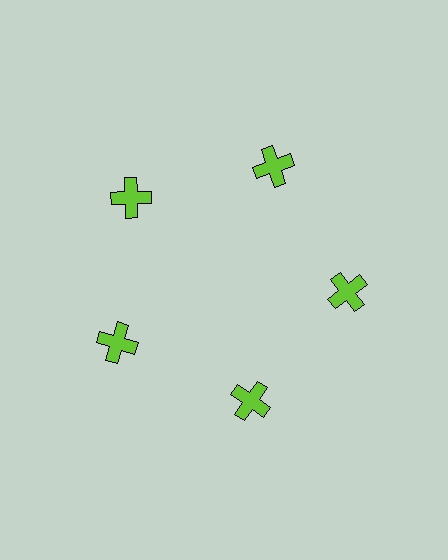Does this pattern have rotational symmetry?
Yes, this pattern has 5-fold rotational symmetry. It looks the same after rotating 72 degrees around the center.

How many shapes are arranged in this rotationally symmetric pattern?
There are 5 shapes, arranged in 5 groups of 1.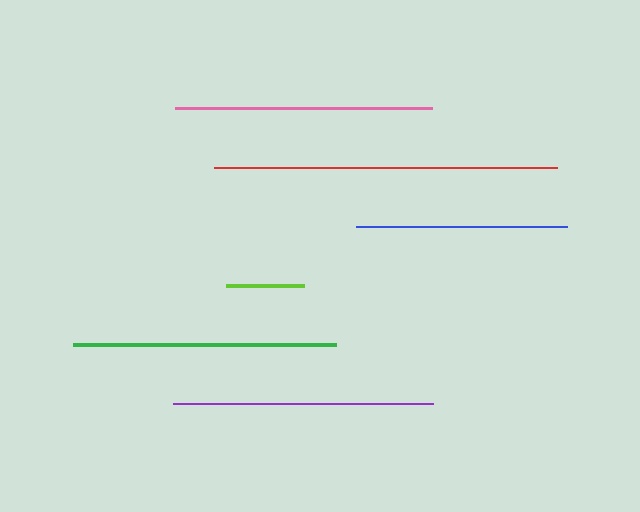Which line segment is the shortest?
The lime line is the shortest at approximately 78 pixels.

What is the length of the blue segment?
The blue segment is approximately 211 pixels long.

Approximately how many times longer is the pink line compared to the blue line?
The pink line is approximately 1.2 times the length of the blue line.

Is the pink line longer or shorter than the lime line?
The pink line is longer than the lime line.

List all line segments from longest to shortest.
From longest to shortest: red, green, purple, pink, blue, lime.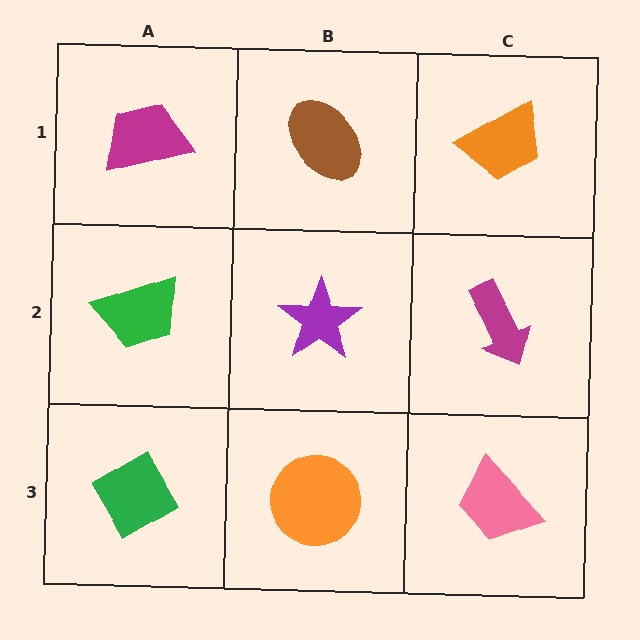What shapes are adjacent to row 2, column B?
A brown ellipse (row 1, column B), an orange circle (row 3, column B), a green trapezoid (row 2, column A), a magenta arrow (row 2, column C).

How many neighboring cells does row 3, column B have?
3.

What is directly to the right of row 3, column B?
A pink trapezoid.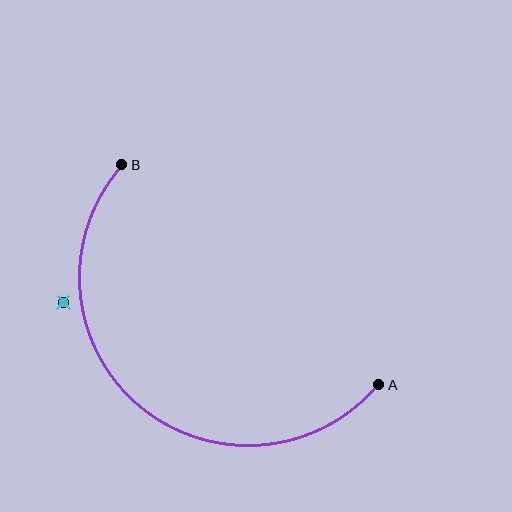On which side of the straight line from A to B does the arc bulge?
The arc bulges below and to the left of the straight line connecting A and B.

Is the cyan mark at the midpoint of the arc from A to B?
No — the cyan mark does not lie on the arc at all. It sits slightly outside the curve.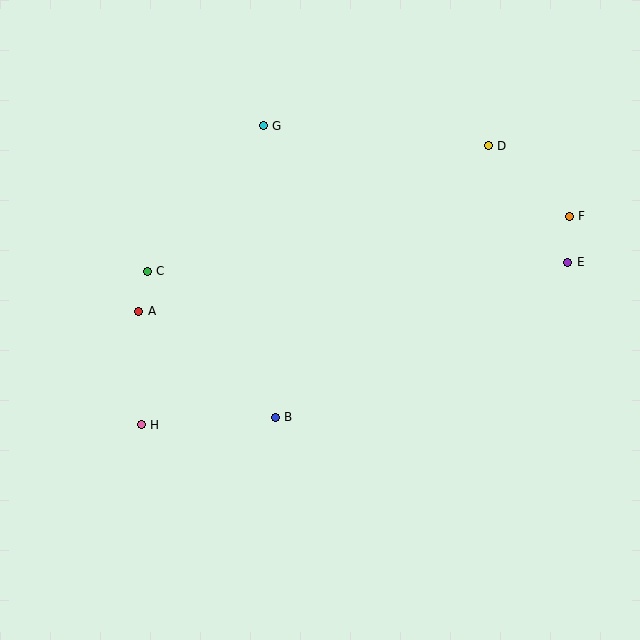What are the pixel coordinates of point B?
Point B is at (275, 417).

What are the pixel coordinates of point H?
Point H is at (141, 425).